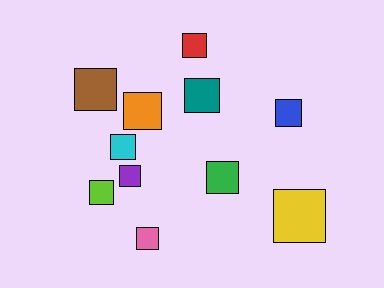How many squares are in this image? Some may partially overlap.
There are 11 squares.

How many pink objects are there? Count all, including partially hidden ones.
There is 1 pink object.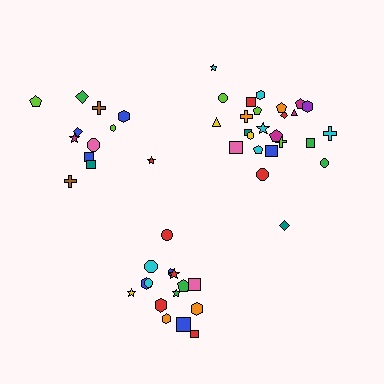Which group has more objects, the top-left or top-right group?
The top-right group.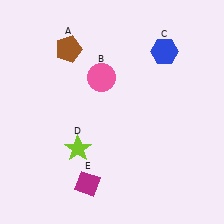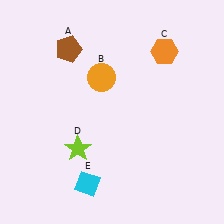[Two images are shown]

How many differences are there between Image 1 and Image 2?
There are 3 differences between the two images.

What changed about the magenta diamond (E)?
In Image 1, E is magenta. In Image 2, it changed to cyan.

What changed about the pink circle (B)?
In Image 1, B is pink. In Image 2, it changed to orange.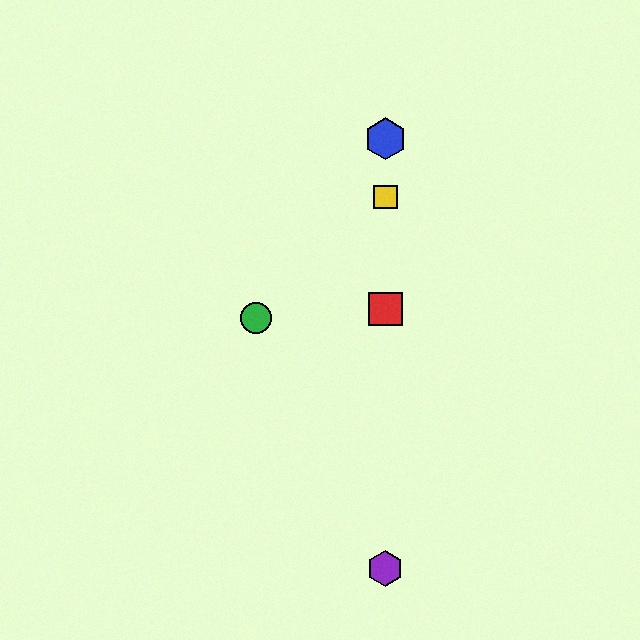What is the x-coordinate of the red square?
The red square is at x≈385.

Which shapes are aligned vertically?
The red square, the blue hexagon, the yellow square, the purple hexagon are aligned vertically.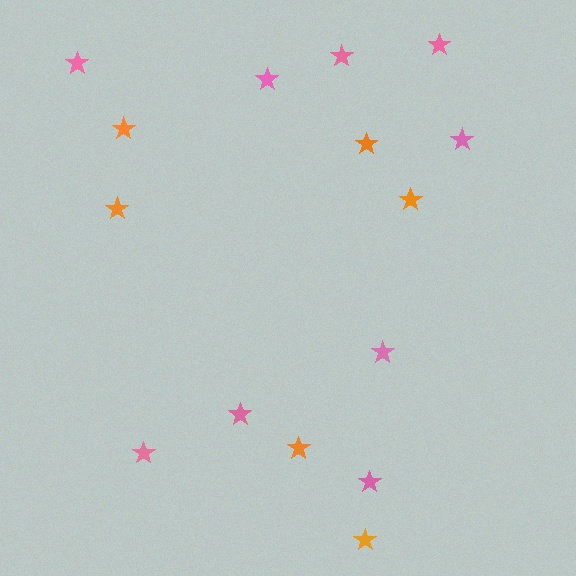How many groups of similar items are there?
There are 2 groups: one group of orange stars (6) and one group of pink stars (9).